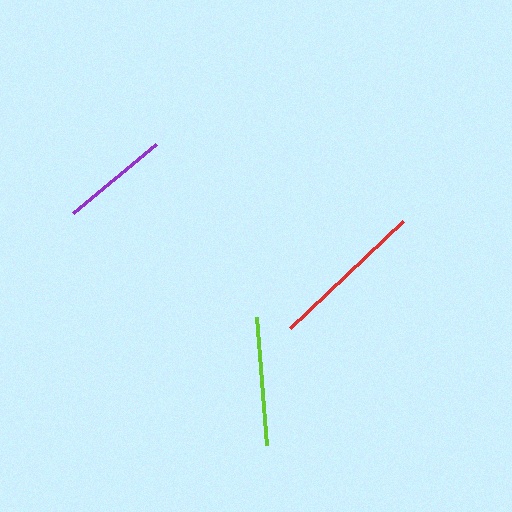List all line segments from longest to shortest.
From longest to shortest: red, lime, purple.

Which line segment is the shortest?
The purple line is the shortest at approximately 108 pixels.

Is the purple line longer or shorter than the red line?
The red line is longer than the purple line.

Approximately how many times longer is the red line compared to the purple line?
The red line is approximately 1.4 times the length of the purple line.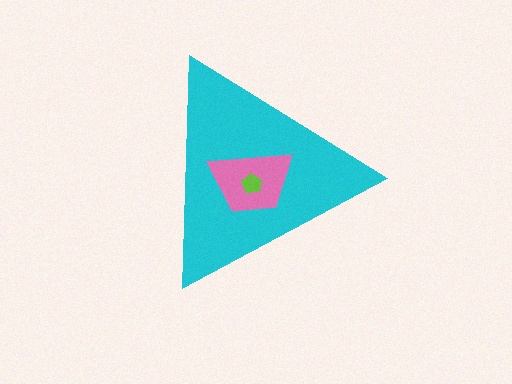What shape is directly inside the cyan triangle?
The pink trapezoid.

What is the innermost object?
The lime pentagon.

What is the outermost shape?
The cyan triangle.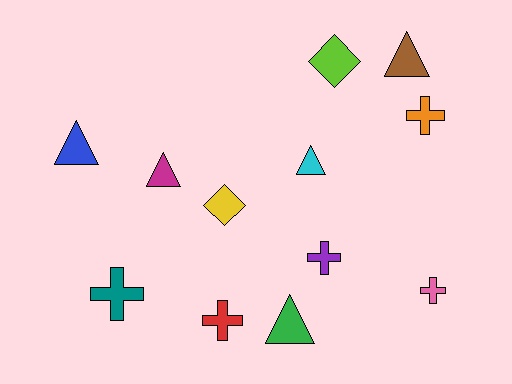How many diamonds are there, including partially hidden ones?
There are 2 diamonds.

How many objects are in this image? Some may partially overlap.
There are 12 objects.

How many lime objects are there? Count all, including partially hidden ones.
There is 1 lime object.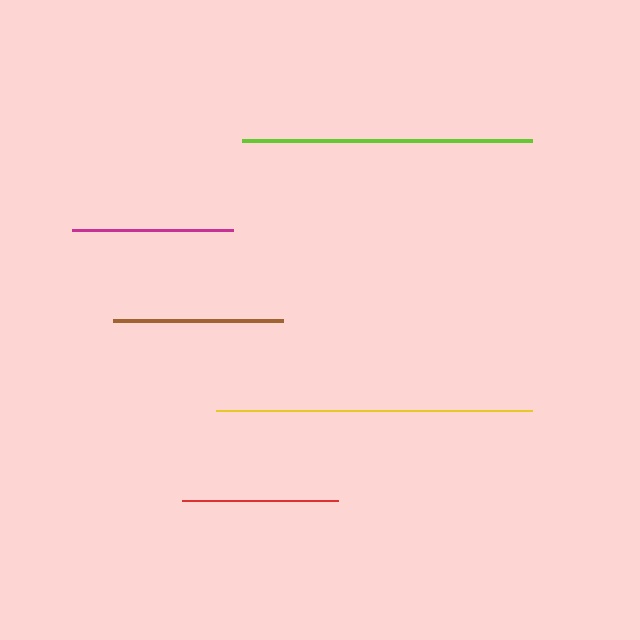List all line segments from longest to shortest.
From longest to shortest: yellow, lime, brown, magenta, red.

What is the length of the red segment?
The red segment is approximately 156 pixels long.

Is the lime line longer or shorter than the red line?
The lime line is longer than the red line.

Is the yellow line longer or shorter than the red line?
The yellow line is longer than the red line.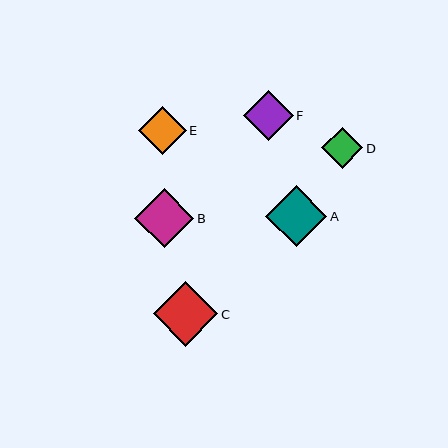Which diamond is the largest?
Diamond C is the largest with a size of approximately 64 pixels.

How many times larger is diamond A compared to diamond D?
Diamond A is approximately 1.5 times the size of diamond D.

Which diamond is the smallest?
Diamond D is the smallest with a size of approximately 41 pixels.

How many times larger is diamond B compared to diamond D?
Diamond B is approximately 1.4 times the size of diamond D.